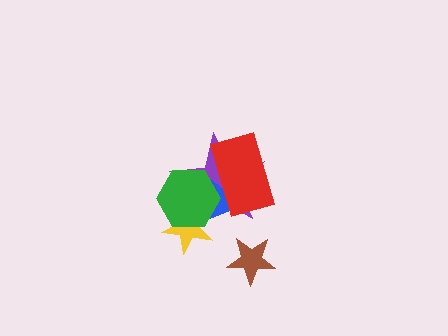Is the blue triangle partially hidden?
Yes, it is partially covered by another shape.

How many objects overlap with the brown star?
0 objects overlap with the brown star.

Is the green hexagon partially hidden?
Yes, it is partially covered by another shape.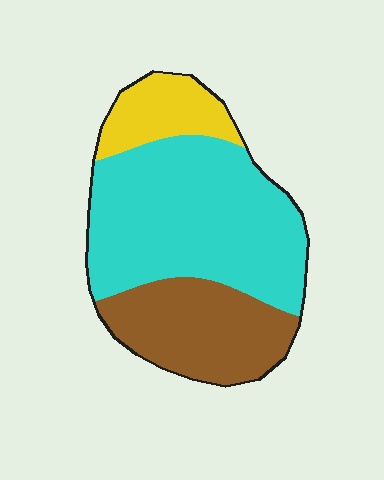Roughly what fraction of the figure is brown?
Brown takes up about one quarter (1/4) of the figure.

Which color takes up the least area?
Yellow, at roughly 15%.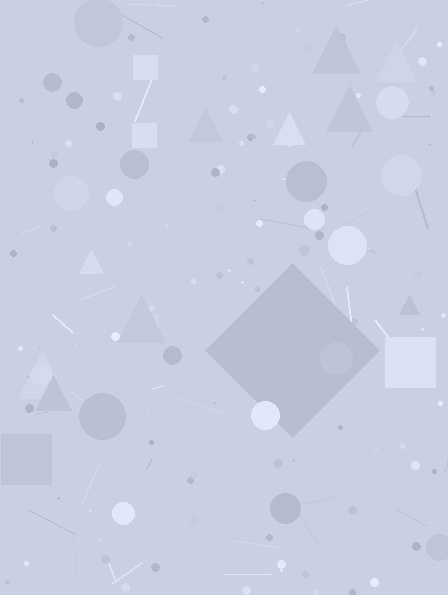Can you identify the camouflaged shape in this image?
The camouflaged shape is a diamond.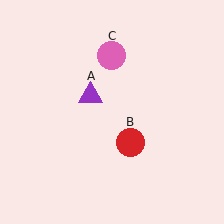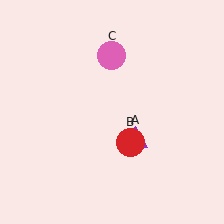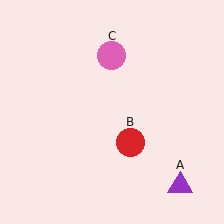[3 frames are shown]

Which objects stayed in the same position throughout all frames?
Red circle (object B) and pink circle (object C) remained stationary.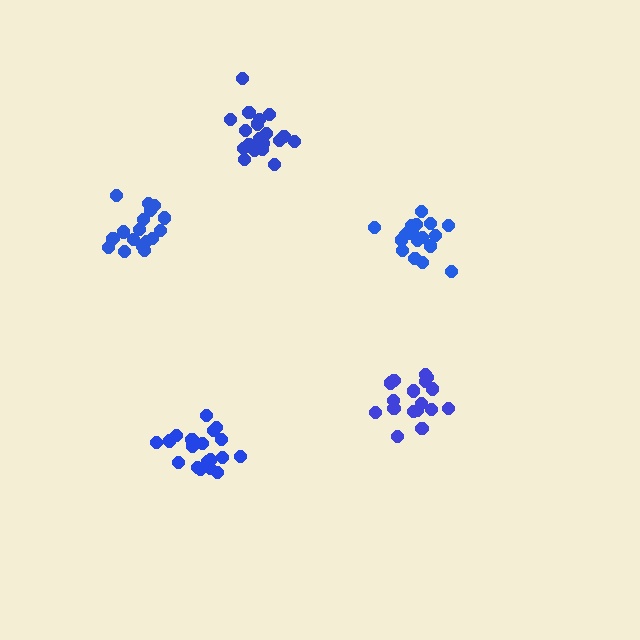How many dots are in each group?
Group 1: 19 dots, Group 2: 18 dots, Group 3: 18 dots, Group 4: 17 dots, Group 5: 20 dots (92 total).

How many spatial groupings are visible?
There are 5 spatial groupings.